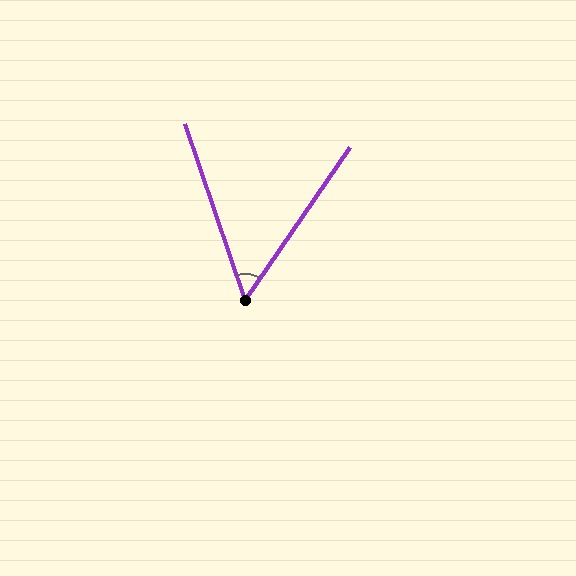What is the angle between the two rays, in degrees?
Approximately 54 degrees.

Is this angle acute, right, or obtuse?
It is acute.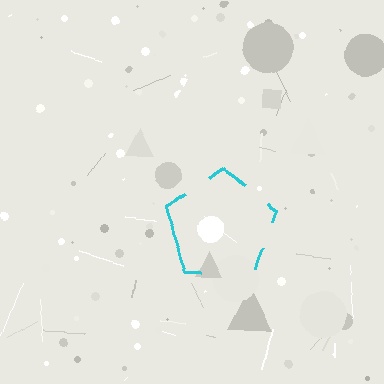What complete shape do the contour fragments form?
The contour fragments form a pentagon.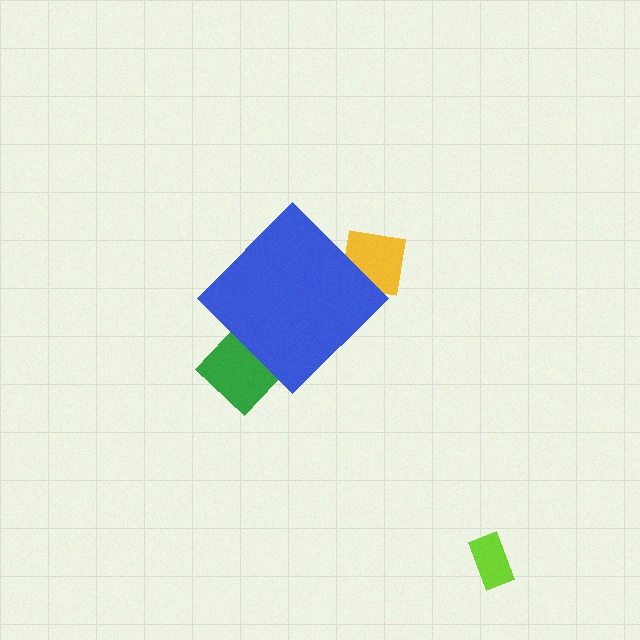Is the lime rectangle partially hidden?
No, the lime rectangle is fully visible.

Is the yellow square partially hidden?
Yes, the yellow square is partially hidden behind the blue diamond.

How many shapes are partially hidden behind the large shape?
2 shapes are partially hidden.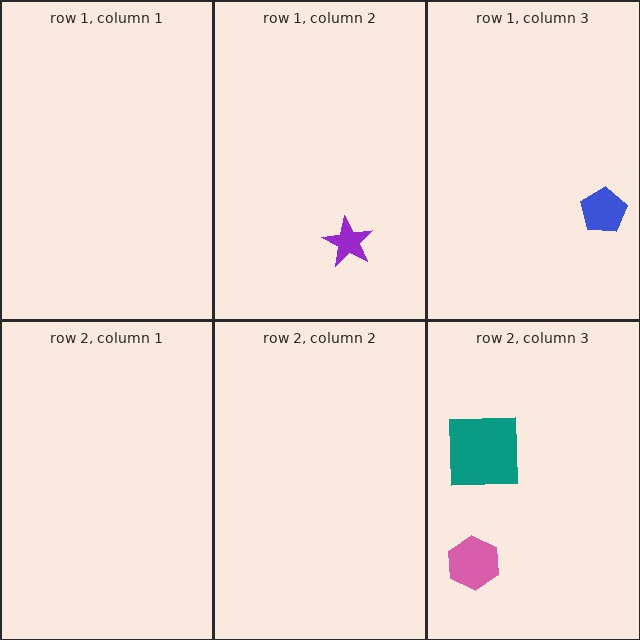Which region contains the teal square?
The row 2, column 3 region.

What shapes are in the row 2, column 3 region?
The pink hexagon, the teal square.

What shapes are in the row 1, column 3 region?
The blue pentagon.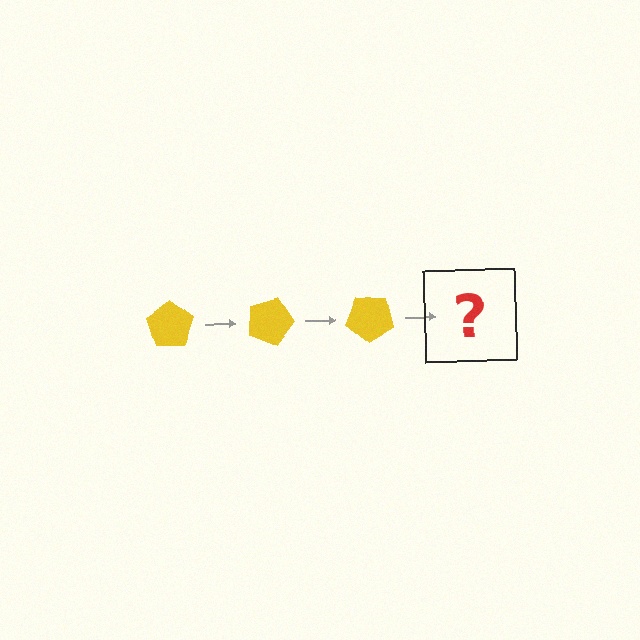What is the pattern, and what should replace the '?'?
The pattern is that the pentagon rotates 20 degrees each step. The '?' should be a yellow pentagon rotated 60 degrees.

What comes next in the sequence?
The next element should be a yellow pentagon rotated 60 degrees.